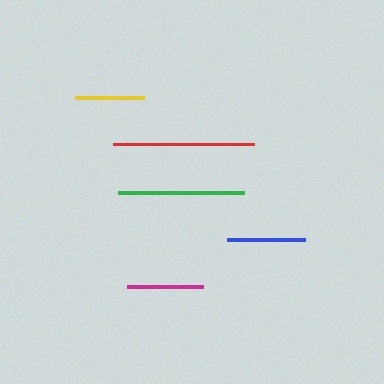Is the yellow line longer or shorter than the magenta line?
The magenta line is longer than the yellow line.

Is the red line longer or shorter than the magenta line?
The red line is longer than the magenta line.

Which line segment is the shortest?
The yellow line is the shortest at approximately 69 pixels.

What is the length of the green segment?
The green segment is approximately 126 pixels long.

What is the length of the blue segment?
The blue segment is approximately 78 pixels long.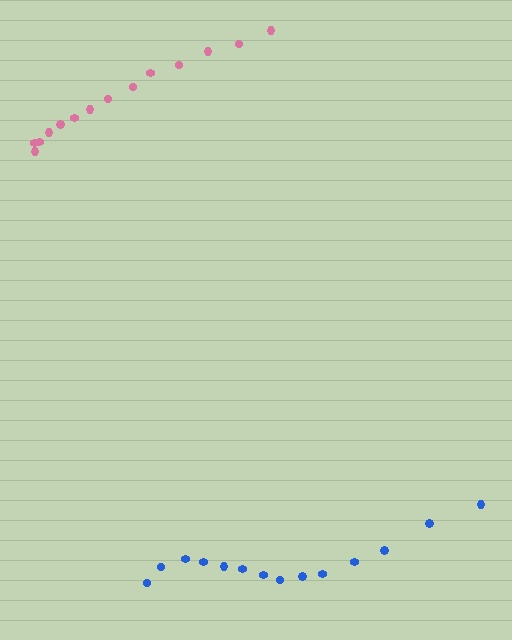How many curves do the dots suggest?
There are 2 distinct paths.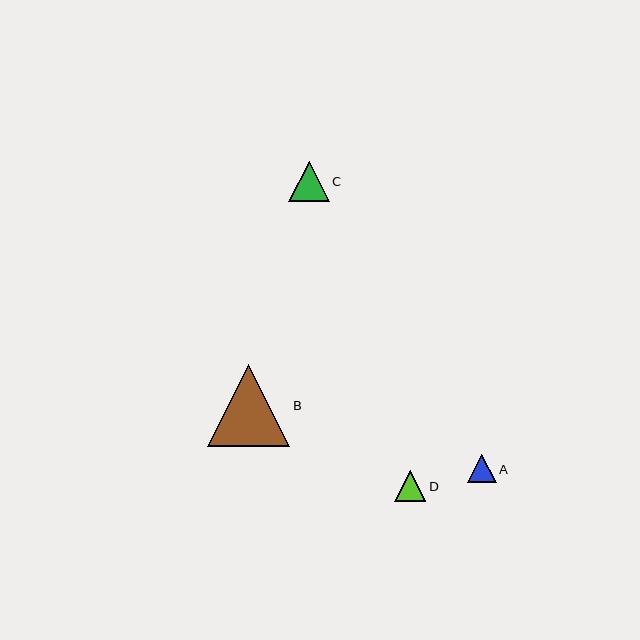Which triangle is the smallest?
Triangle A is the smallest with a size of approximately 28 pixels.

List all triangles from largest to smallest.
From largest to smallest: B, C, D, A.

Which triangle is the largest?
Triangle B is the largest with a size of approximately 82 pixels.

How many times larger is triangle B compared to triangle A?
Triangle B is approximately 2.9 times the size of triangle A.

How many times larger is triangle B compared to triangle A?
Triangle B is approximately 2.9 times the size of triangle A.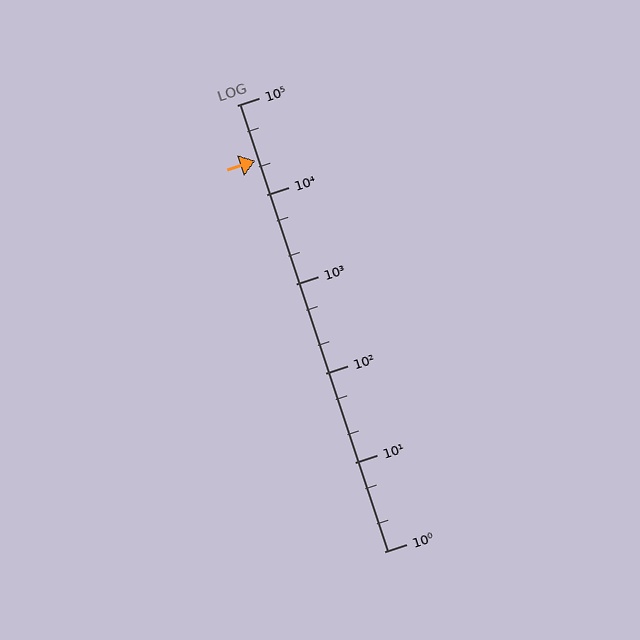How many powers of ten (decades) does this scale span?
The scale spans 5 decades, from 1 to 100000.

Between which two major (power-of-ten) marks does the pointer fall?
The pointer is between 10000 and 100000.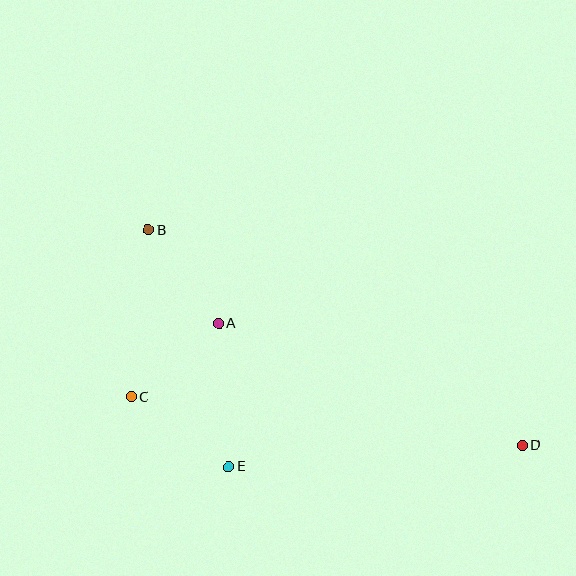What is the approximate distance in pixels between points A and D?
The distance between A and D is approximately 327 pixels.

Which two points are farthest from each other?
Points B and D are farthest from each other.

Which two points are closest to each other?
Points A and C are closest to each other.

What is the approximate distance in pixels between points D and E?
The distance between D and E is approximately 294 pixels.